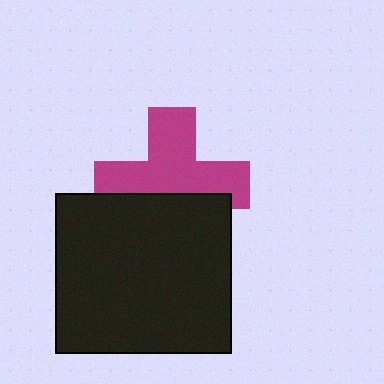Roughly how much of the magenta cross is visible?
About half of it is visible (roughly 62%).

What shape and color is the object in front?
The object in front is a black rectangle.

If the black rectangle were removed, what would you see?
You would see the complete magenta cross.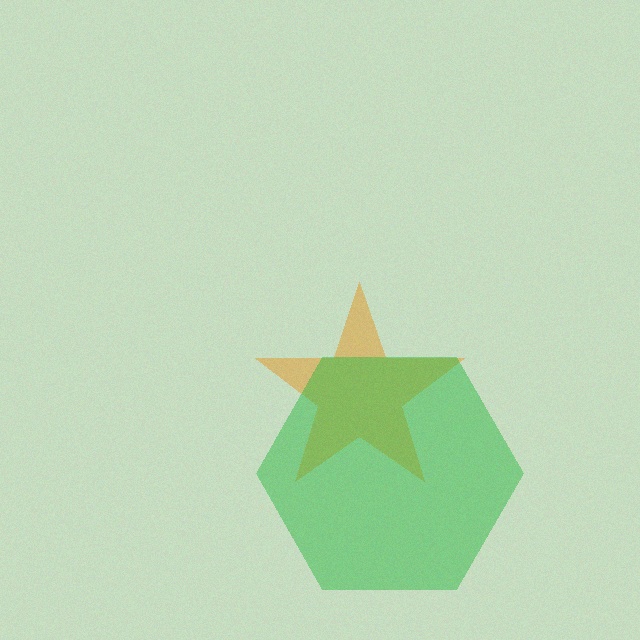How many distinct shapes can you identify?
There are 2 distinct shapes: an orange star, a green hexagon.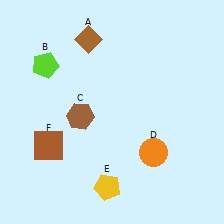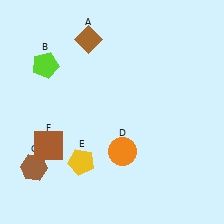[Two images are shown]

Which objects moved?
The objects that moved are: the brown hexagon (C), the orange circle (D), the yellow pentagon (E).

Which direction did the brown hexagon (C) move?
The brown hexagon (C) moved down.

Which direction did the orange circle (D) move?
The orange circle (D) moved left.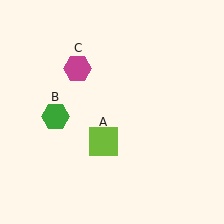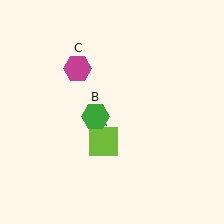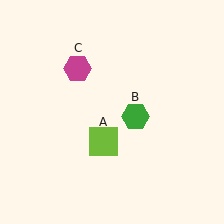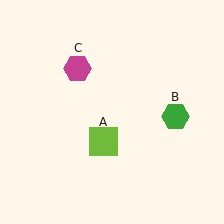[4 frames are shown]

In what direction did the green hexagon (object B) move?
The green hexagon (object B) moved right.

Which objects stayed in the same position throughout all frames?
Lime square (object A) and magenta hexagon (object C) remained stationary.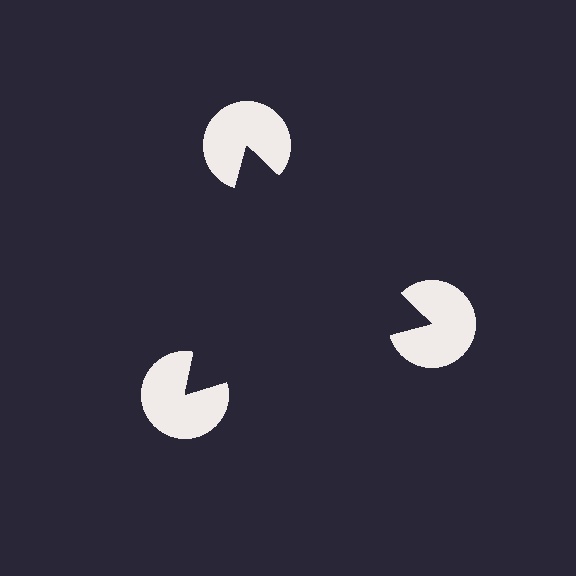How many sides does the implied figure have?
3 sides.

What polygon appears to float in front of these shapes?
An illusory triangle — its edges are inferred from the aligned wedge cuts in the pac-man discs, not physically drawn.